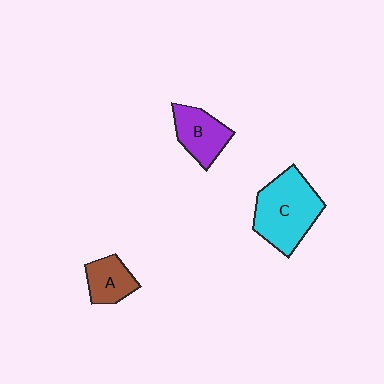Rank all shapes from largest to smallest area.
From largest to smallest: C (cyan), B (purple), A (brown).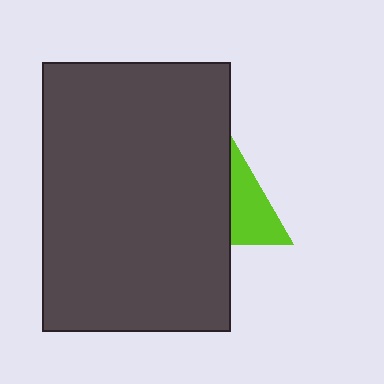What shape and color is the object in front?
The object in front is a dark gray rectangle.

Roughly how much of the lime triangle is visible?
A small part of it is visible (roughly 43%).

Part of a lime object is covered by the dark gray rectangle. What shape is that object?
It is a triangle.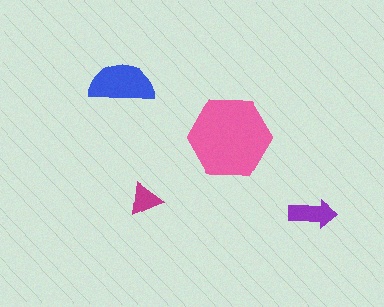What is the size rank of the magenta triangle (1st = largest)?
4th.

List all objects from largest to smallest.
The pink hexagon, the blue semicircle, the purple arrow, the magenta triangle.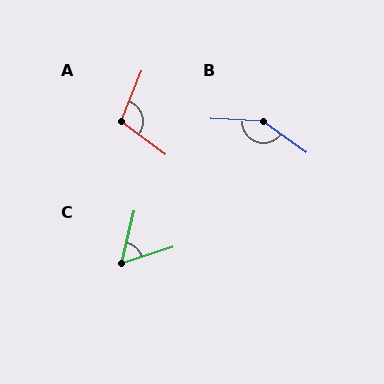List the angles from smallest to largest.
C (59°), A (105°), B (147°).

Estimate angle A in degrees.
Approximately 105 degrees.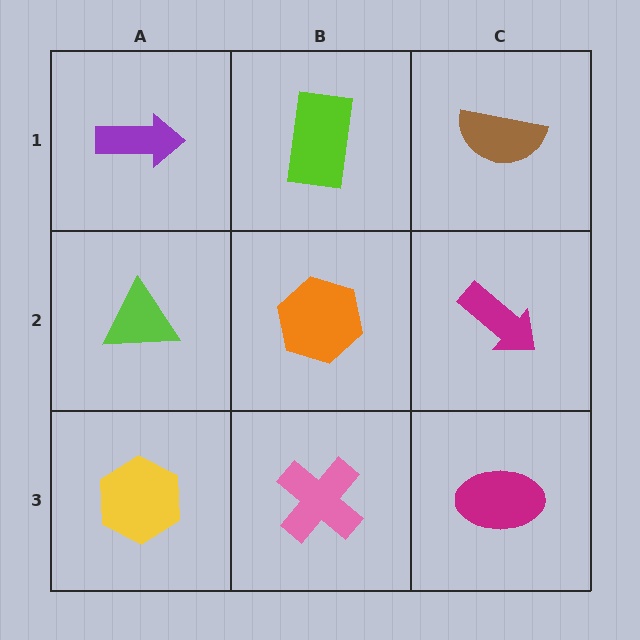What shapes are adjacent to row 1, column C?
A magenta arrow (row 2, column C), a lime rectangle (row 1, column B).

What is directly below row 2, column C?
A magenta ellipse.